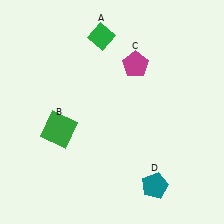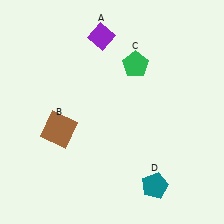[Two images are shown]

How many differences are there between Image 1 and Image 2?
There are 3 differences between the two images.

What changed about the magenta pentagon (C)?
In Image 1, C is magenta. In Image 2, it changed to green.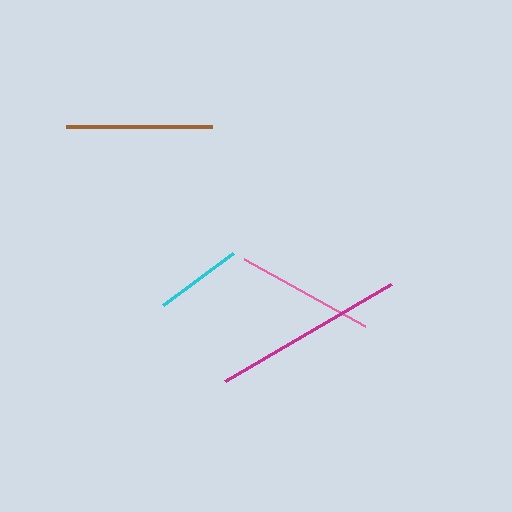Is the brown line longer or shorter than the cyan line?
The brown line is longer than the cyan line.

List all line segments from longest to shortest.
From longest to shortest: magenta, brown, pink, cyan.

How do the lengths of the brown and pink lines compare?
The brown and pink lines are approximately the same length.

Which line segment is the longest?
The magenta line is the longest at approximately 192 pixels.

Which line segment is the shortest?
The cyan line is the shortest at approximately 88 pixels.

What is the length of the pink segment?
The pink segment is approximately 138 pixels long.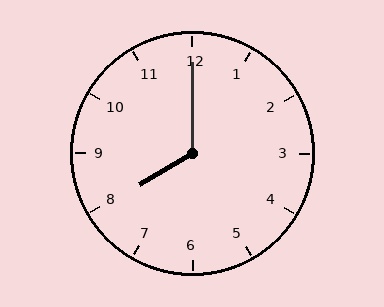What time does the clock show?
8:00.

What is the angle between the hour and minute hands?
Approximately 120 degrees.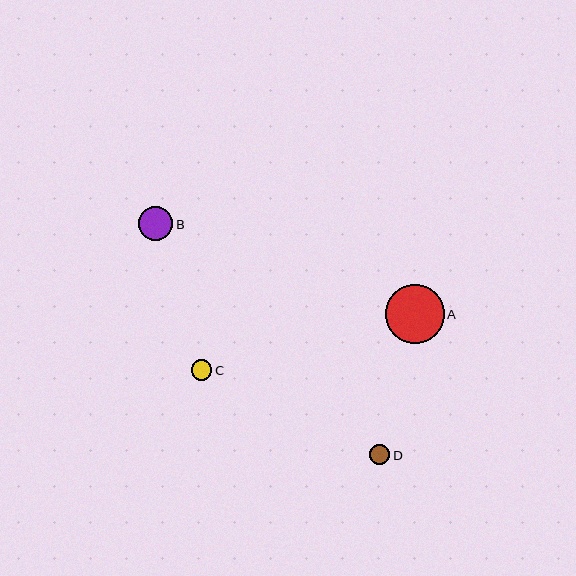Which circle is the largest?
Circle A is the largest with a size of approximately 59 pixels.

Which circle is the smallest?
Circle C is the smallest with a size of approximately 20 pixels.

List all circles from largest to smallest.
From largest to smallest: A, B, D, C.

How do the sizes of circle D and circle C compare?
Circle D and circle C are approximately the same size.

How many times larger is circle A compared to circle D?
Circle A is approximately 2.9 times the size of circle D.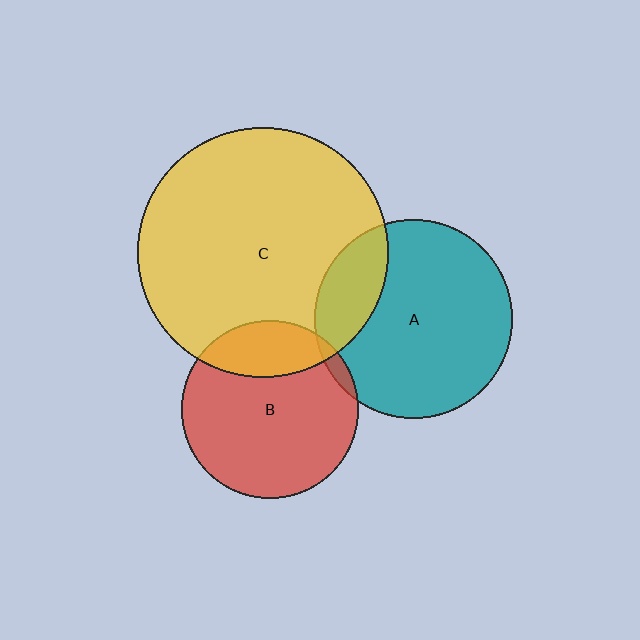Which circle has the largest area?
Circle C (yellow).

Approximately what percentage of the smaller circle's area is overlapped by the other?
Approximately 20%.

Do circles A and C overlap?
Yes.